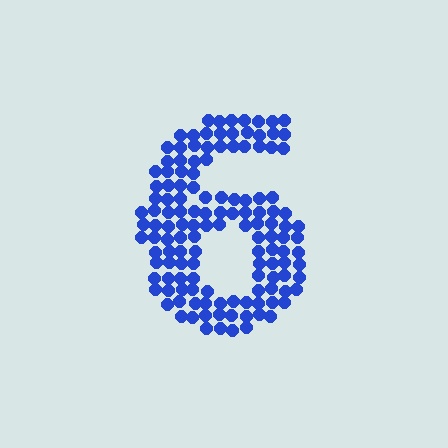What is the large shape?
The large shape is the digit 6.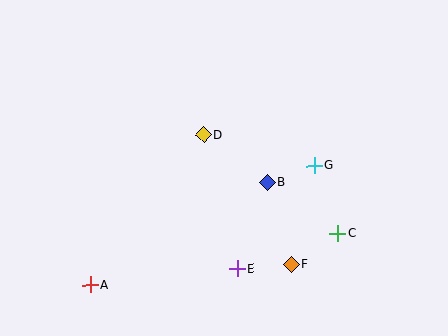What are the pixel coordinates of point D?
Point D is at (204, 135).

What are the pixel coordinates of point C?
Point C is at (338, 233).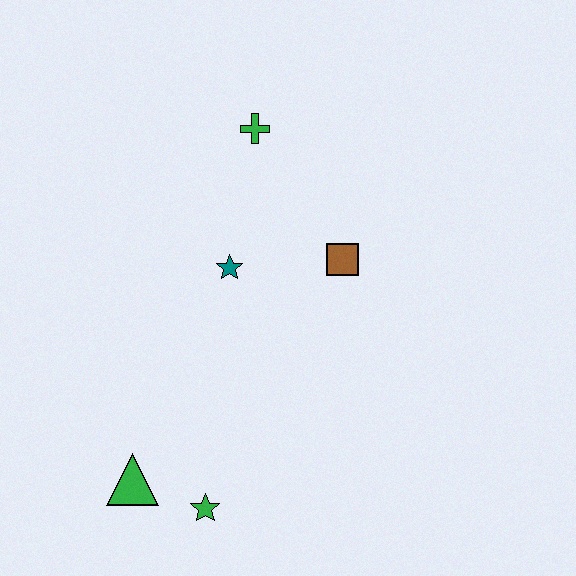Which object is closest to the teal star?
The brown square is closest to the teal star.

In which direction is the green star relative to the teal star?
The green star is below the teal star.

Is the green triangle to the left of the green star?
Yes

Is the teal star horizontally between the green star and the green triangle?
No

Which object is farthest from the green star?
The green cross is farthest from the green star.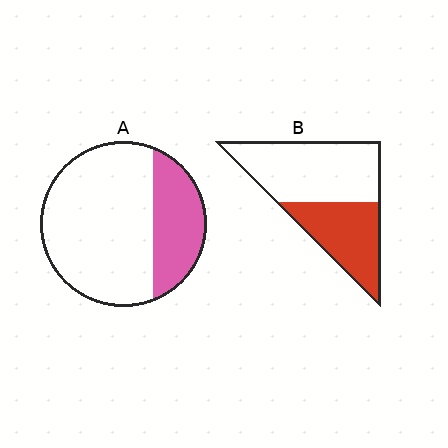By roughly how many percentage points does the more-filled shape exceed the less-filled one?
By roughly 10 percentage points (B over A).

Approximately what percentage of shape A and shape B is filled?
A is approximately 30% and B is approximately 40%.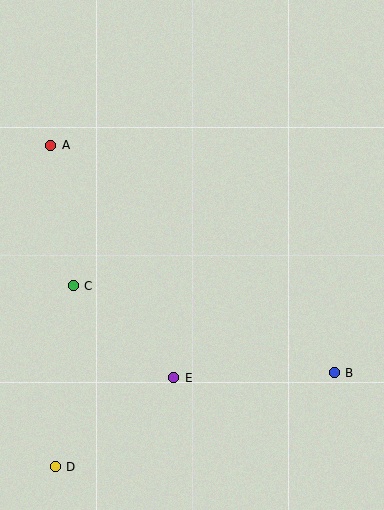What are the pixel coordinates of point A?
Point A is at (51, 145).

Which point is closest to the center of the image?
Point C at (73, 286) is closest to the center.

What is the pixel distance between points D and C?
The distance between D and C is 182 pixels.